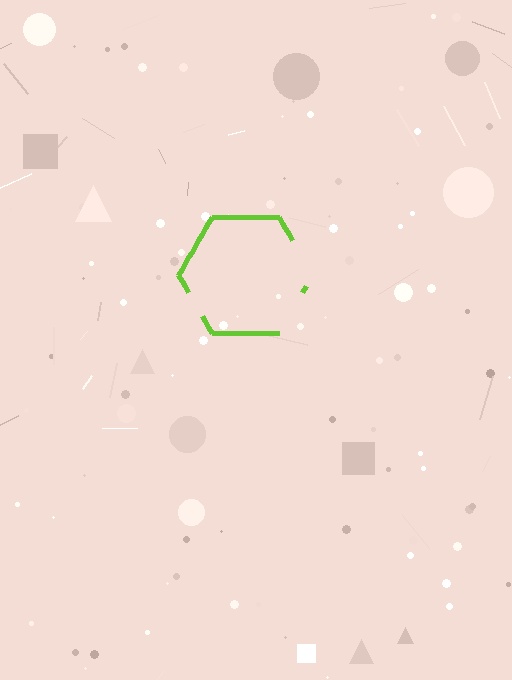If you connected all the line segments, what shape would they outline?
They would outline a hexagon.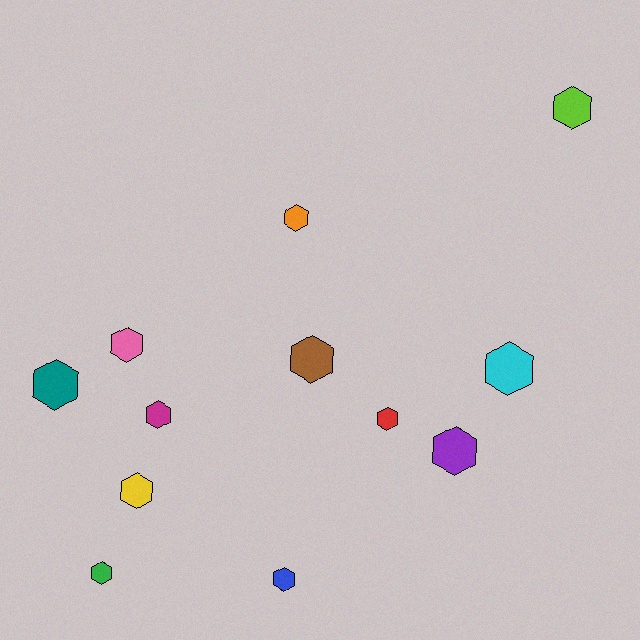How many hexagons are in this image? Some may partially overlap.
There are 12 hexagons.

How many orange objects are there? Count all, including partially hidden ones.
There is 1 orange object.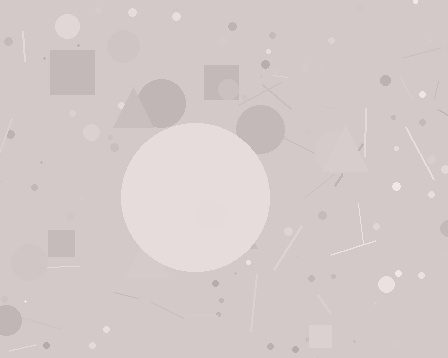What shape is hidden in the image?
A circle is hidden in the image.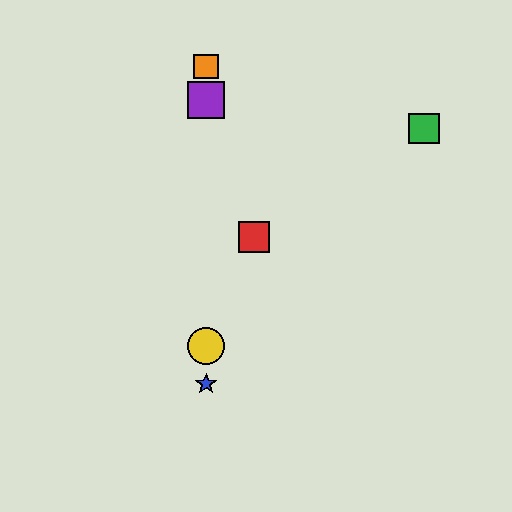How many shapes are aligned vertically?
4 shapes (the blue star, the yellow circle, the purple square, the orange square) are aligned vertically.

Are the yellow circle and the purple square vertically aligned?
Yes, both are at x≈206.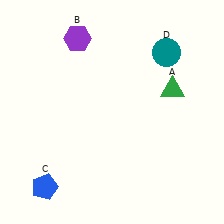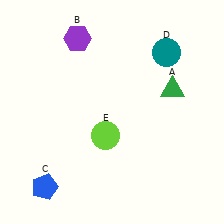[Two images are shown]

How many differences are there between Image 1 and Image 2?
There is 1 difference between the two images.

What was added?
A lime circle (E) was added in Image 2.